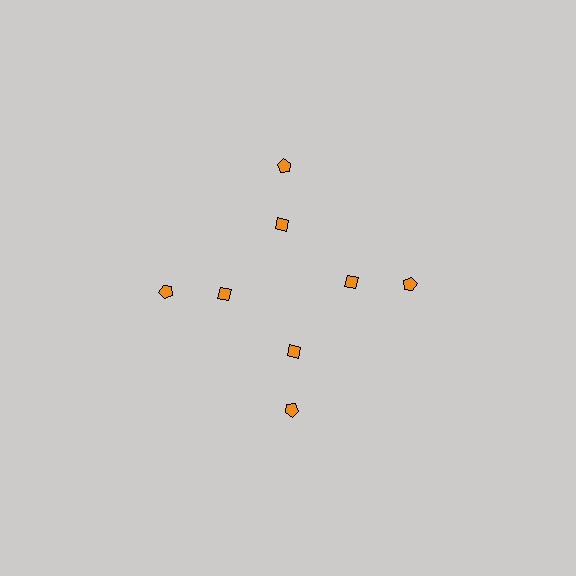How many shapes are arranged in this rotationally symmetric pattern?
There are 8 shapes, arranged in 4 groups of 2.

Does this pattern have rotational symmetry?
Yes, this pattern has 4-fold rotational symmetry. It looks the same after rotating 90 degrees around the center.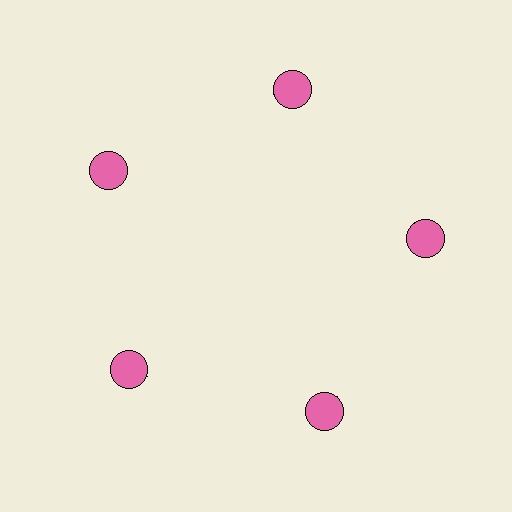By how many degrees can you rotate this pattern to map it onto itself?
The pattern maps onto itself every 72 degrees of rotation.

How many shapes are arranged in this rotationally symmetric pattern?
There are 10 shapes, arranged in 5 groups of 2.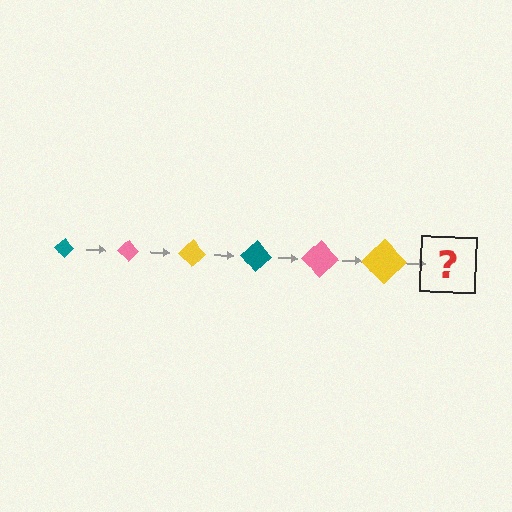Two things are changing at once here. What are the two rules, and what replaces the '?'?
The two rules are that the diamond grows larger each step and the color cycles through teal, pink, and yellow. The '?' should be a teal diamond, larger than the previous one.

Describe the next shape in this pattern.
It should be a teal diamond, larger than the previous one.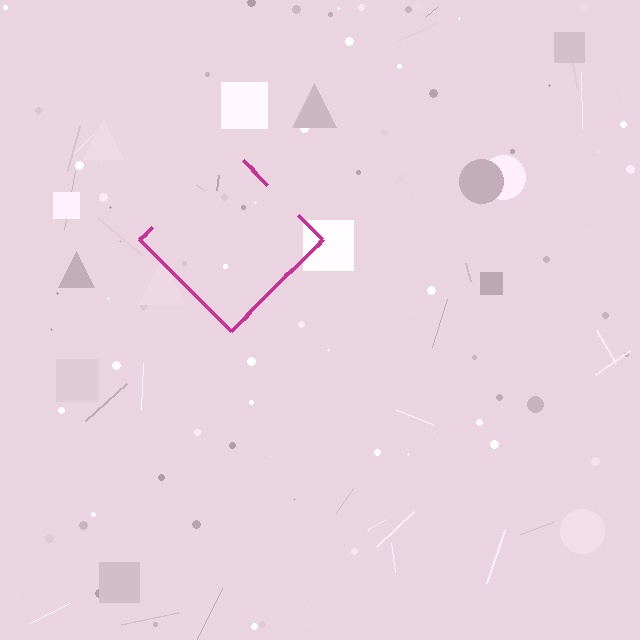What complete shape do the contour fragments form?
The contour fragments form a diamond.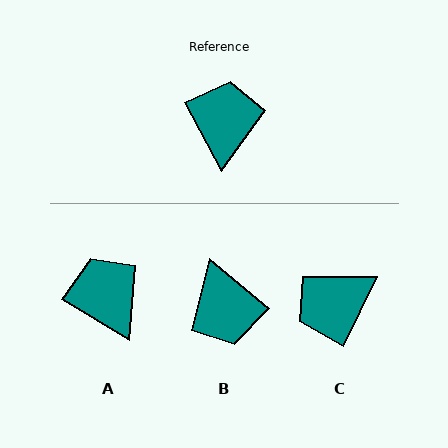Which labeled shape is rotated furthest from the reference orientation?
B, about 158 degrees away.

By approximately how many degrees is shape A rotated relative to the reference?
Approximately 31 degrees counter-clockwise.